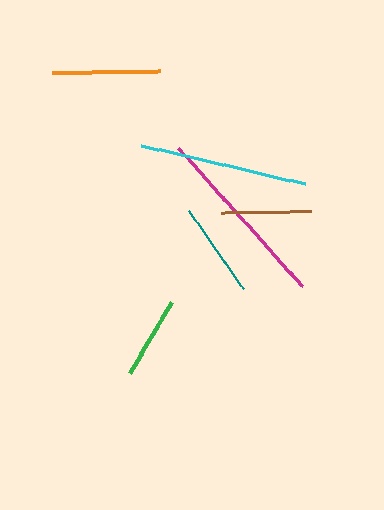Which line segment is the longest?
The magenta line is the longest at approximately 186 pixels.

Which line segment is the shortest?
The green line is the shortest at approximately 82 pixels.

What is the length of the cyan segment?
The cyan segment is approximately 167 pixels long.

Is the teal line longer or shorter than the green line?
The teal line is longer than the green line.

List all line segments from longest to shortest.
From longest to shortest: magenta, cyan, orange, teal, brown, green.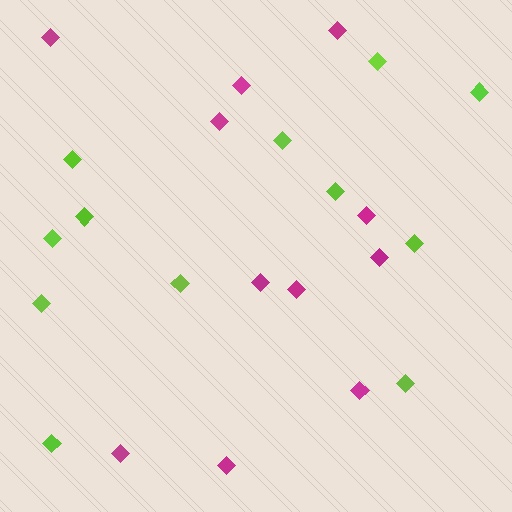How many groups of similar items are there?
There are 2 groups: one group of lime diamonds (12) and one group of magenta diamonds (11).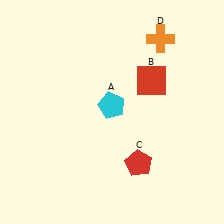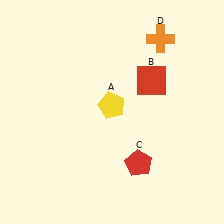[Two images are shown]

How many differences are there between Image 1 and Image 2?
There is 1 difference between the two images.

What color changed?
The pentagon (A) changed from cyan in Image 1 to yellow in Image 2.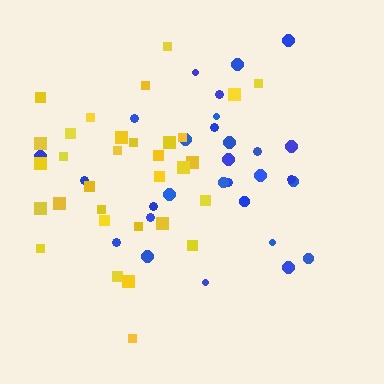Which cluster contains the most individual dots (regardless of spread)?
Yellow (32).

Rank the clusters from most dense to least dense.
blue, yellow.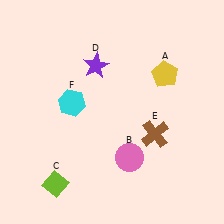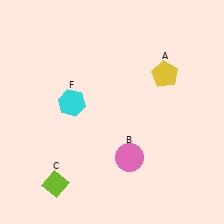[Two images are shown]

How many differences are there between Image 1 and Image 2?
There are 2 differences between the two images.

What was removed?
The purple star (D), the brown cross (E) were removed in Image 2.